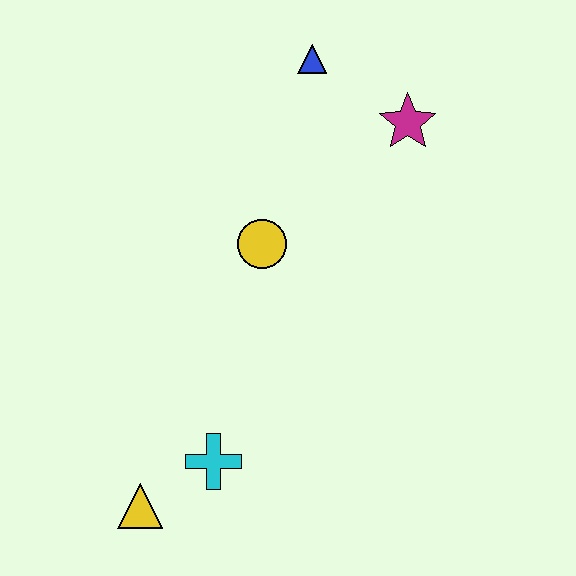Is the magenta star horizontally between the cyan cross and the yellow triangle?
No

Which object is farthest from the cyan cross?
The blue triangle is farthest from the cyan cross.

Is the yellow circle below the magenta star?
Yes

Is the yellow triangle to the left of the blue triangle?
Yes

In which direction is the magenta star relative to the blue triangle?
The magenta star is to the right of the blue triangle.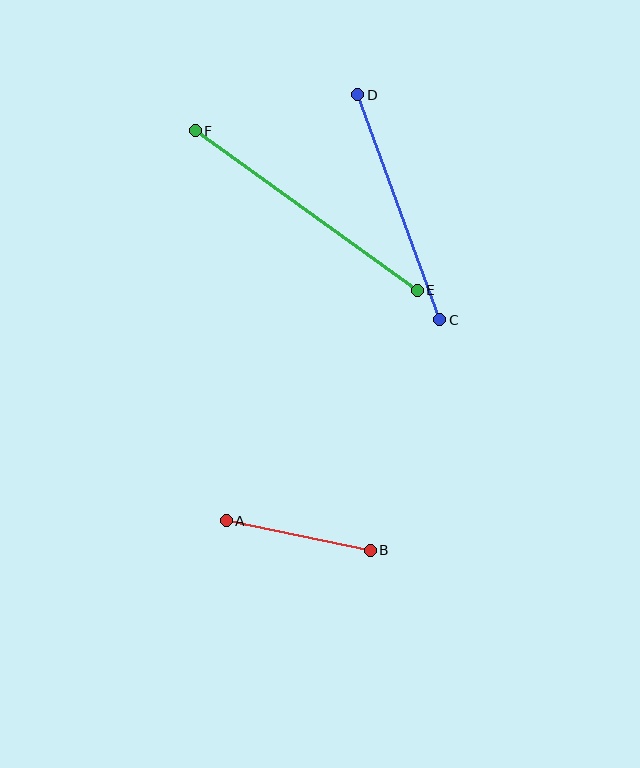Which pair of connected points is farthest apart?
Points E and F are farthest apart.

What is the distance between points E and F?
The distance is approximately 273 pixels.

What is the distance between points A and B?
The distance is approximately 147 pixels.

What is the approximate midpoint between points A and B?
The midpoint is at approximately (298, 535) pixels.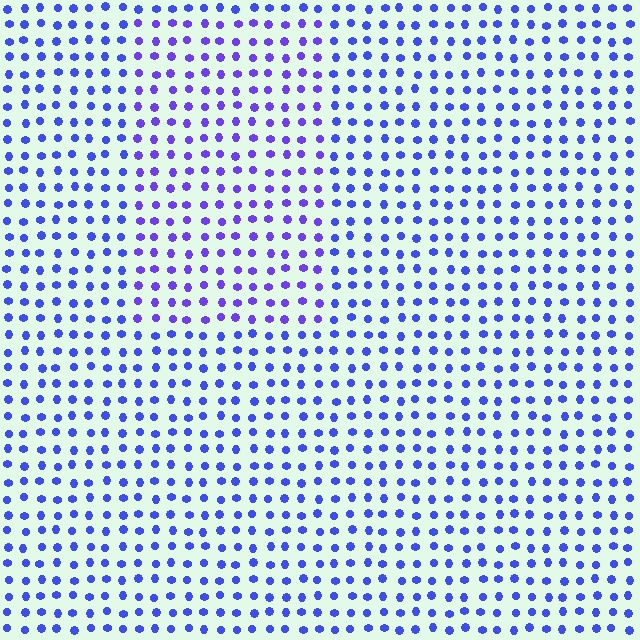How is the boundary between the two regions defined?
The boundary is defined purely by a slight shift in hue (about 23 degrees). Spacing, size, and orientation are identical on both sides.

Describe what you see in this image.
The image is filled with small blue elements in a uniform arrangement. A rectangle-shaped region is visible where the elements are tinted to a slightly different hue, forming a subtle color boundary.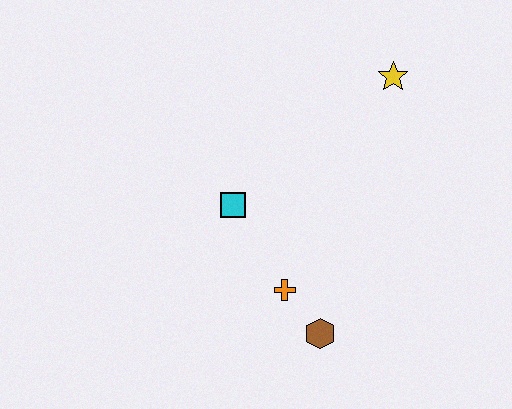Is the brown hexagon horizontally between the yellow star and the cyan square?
Yes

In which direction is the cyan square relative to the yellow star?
The cyan square is to the left of the yellow star.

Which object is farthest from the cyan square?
The yellow star is farthest from the cyan square.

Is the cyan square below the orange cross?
No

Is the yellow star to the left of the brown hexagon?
No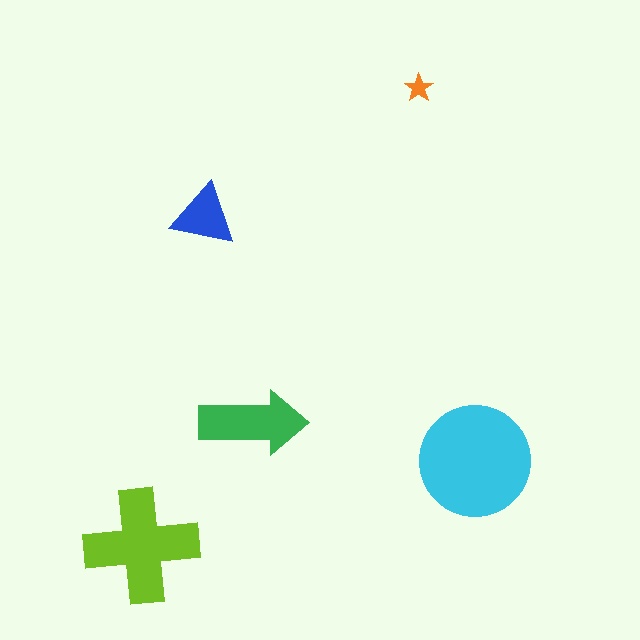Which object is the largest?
The cyan circle.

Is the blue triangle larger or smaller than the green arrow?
Smaller.